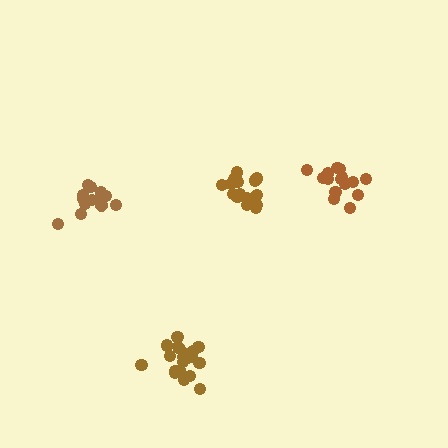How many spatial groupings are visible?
There are 4 spatial groupings.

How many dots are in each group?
Group 1: 15 dots, Group 2: 14 dots, Group 3: 20 dots, Group 4: 17 dots (66 total).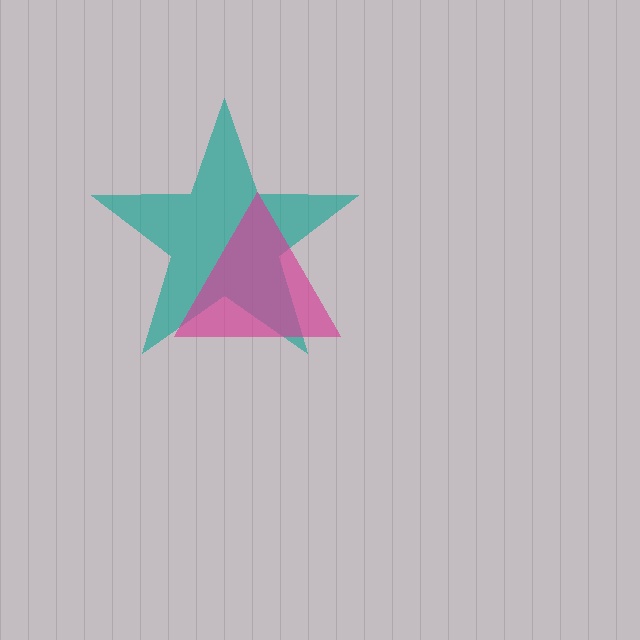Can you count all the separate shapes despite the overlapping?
Yes, there are 2 separate shapes.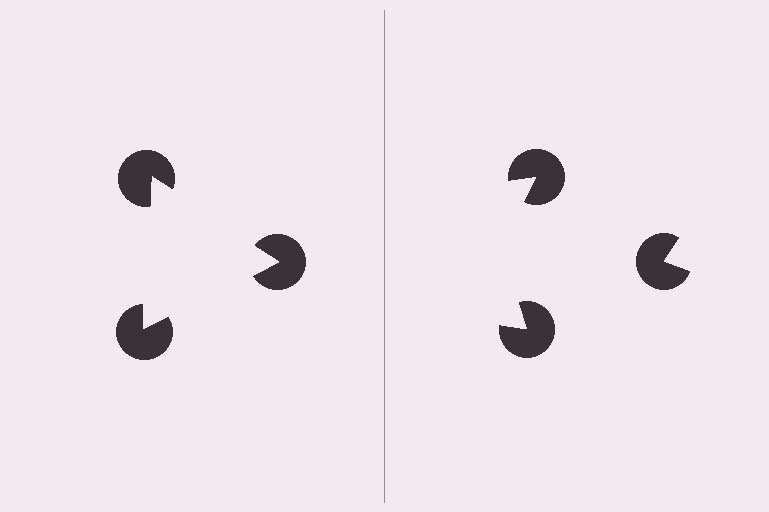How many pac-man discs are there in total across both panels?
6 — 3 on each side.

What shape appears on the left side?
An illusory triangle.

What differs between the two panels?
The pac-man discs are positioned identically on both sides; only the wedge orientations differ. On the left they align to a triangle; on the right they are misaligned.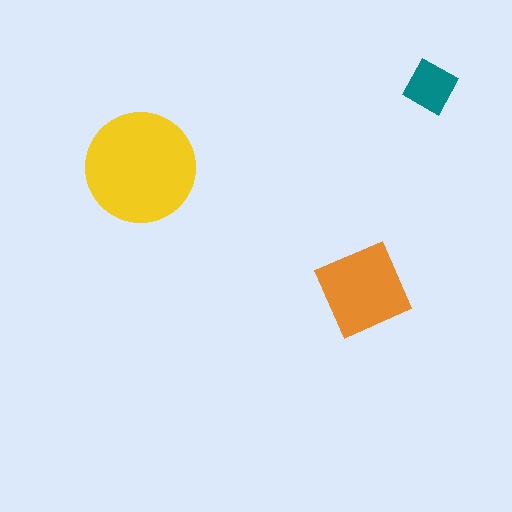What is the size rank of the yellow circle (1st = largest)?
1st.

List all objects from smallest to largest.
The teal diamond, the orange square, the yellow circle.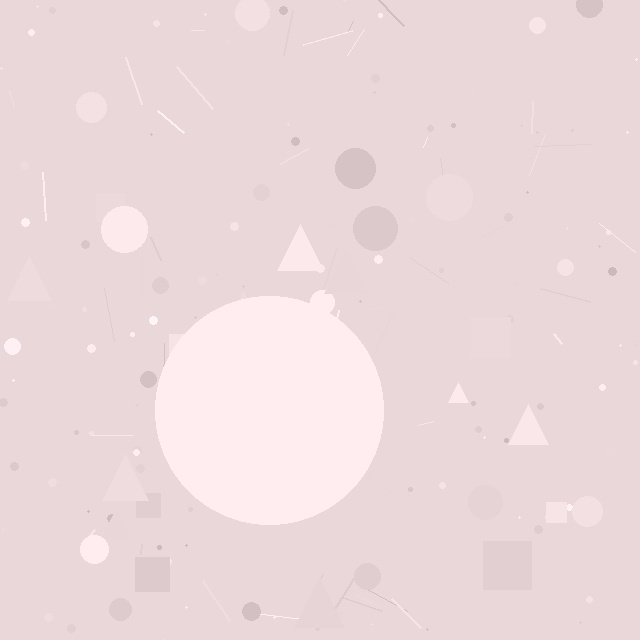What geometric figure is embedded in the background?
A circle is embedded in the background.